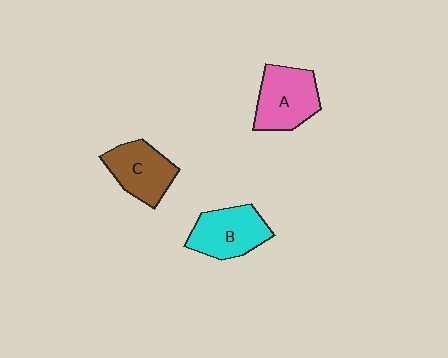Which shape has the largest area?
Shape A (pink).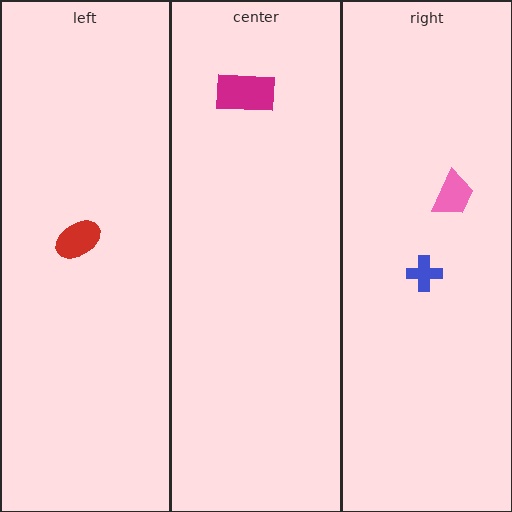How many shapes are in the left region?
1.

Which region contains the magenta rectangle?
The center region.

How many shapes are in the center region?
1.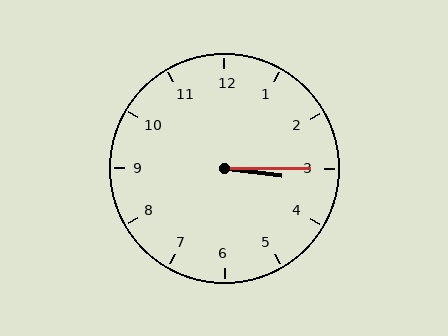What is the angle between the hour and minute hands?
Approximately 8 degrees.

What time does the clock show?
3:15.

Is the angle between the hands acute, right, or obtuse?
It is acute.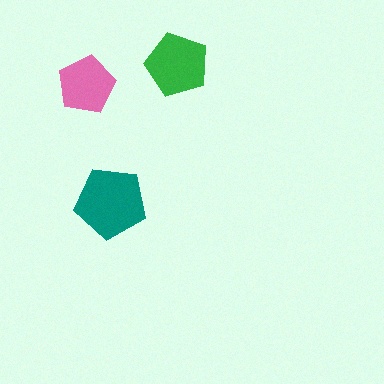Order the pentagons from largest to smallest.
the teal one, the green one, the pink one.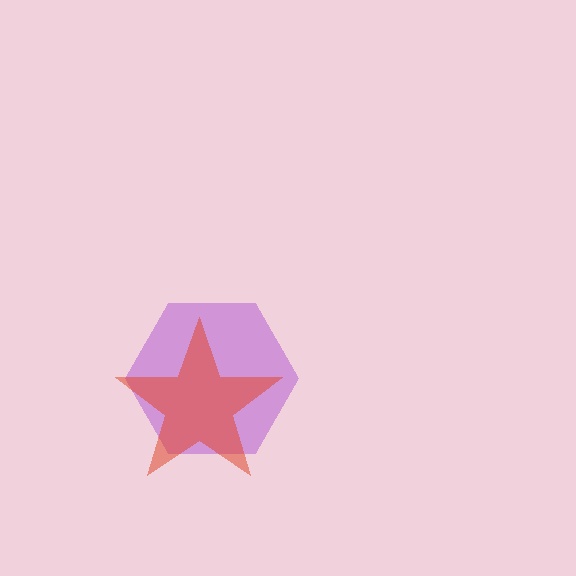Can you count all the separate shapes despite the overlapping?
Yes, there are 2 separate shapes.